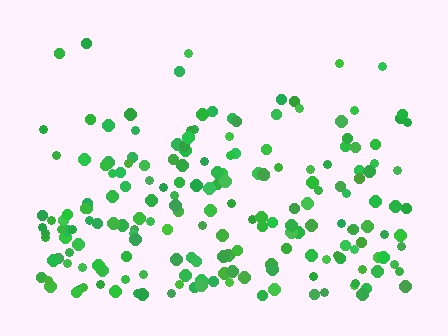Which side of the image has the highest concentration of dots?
The bottom.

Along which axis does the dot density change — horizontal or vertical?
Vertical.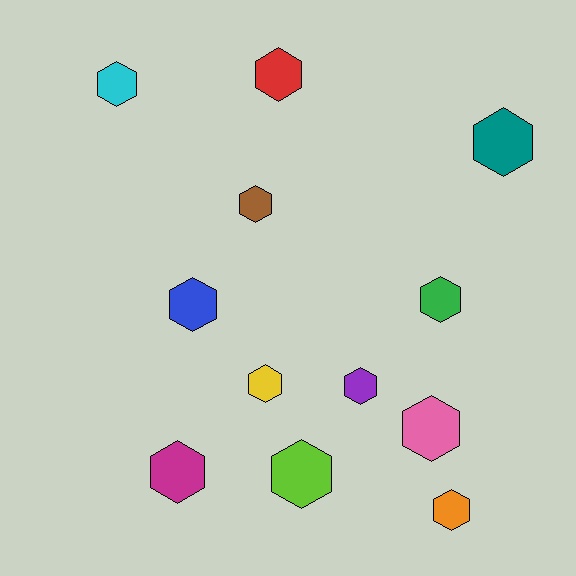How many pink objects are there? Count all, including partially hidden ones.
There is 1 pink object.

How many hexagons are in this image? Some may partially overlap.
There are 12 hexagons.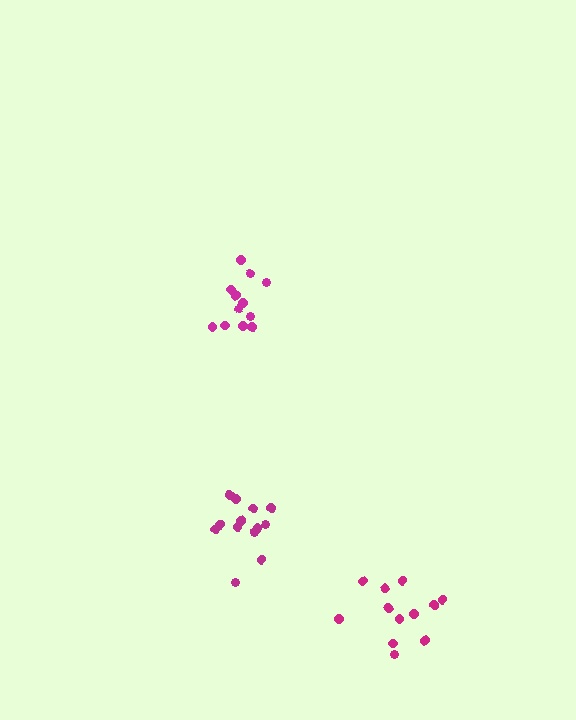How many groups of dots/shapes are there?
There are 3 groups.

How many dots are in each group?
Group 1: 14 dots, Group 2: 12 dots, Group 3: 12 dots (38 total).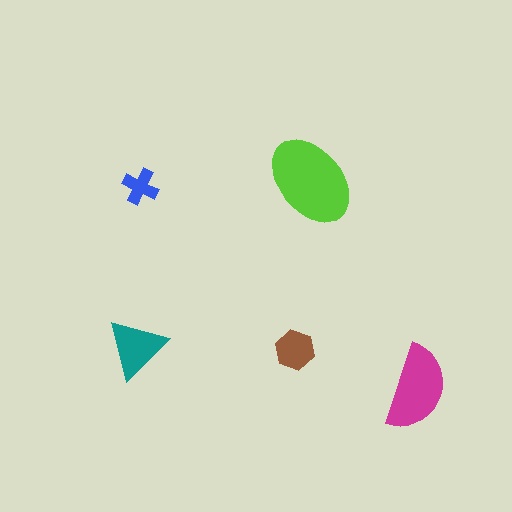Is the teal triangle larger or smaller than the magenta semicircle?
Smaller.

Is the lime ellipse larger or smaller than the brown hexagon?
Larger.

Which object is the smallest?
The blue cross.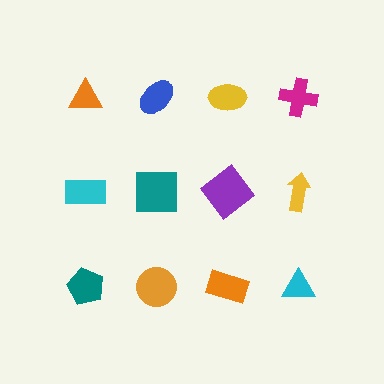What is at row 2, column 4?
A yellow arrow.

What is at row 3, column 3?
An orange rectangle.